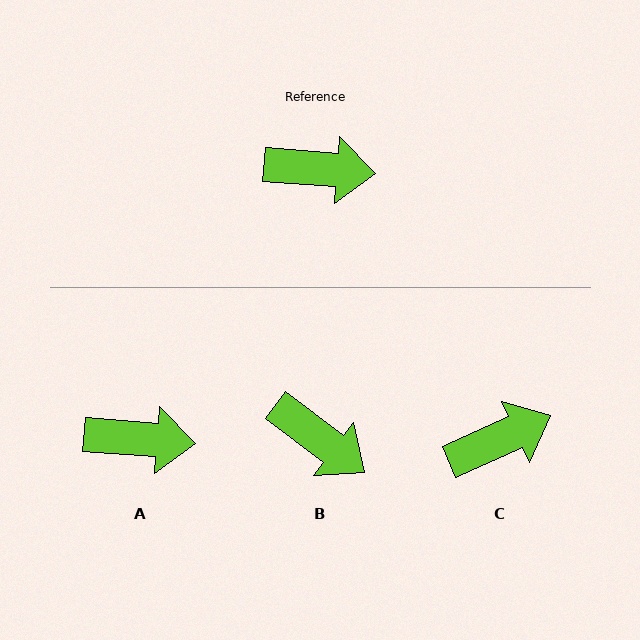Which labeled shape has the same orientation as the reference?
A.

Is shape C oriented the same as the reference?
No, it is off by about 29 degrees.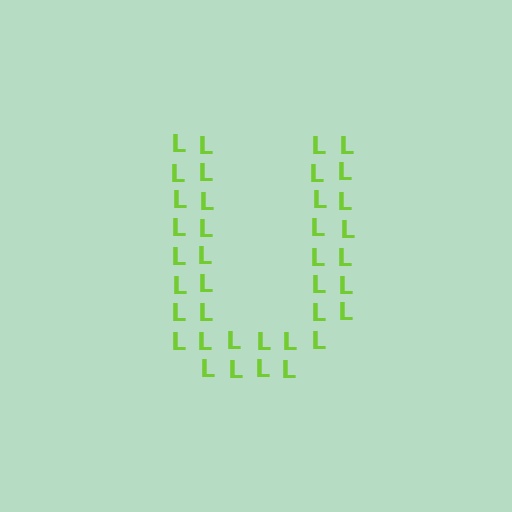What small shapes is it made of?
It is made of small letter L's.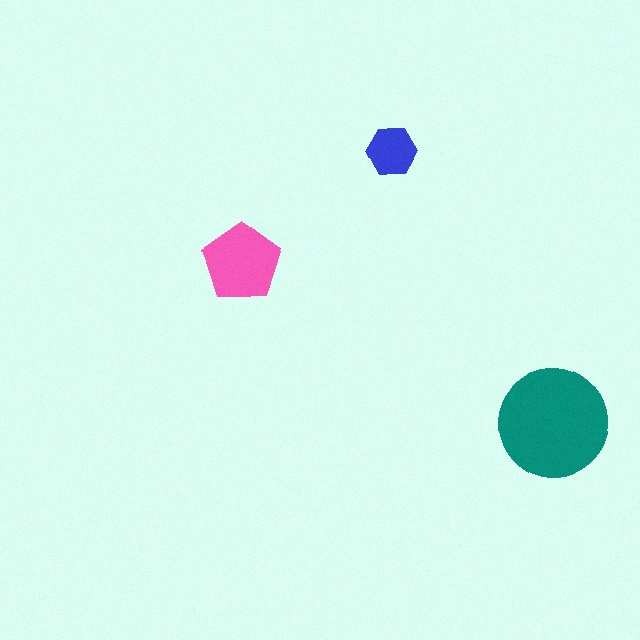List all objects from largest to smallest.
The teal circle, the pink pentagon, the blue hexagon.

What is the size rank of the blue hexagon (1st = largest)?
3rd.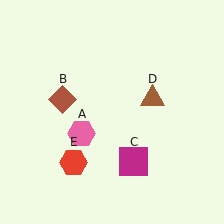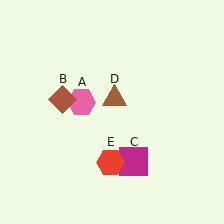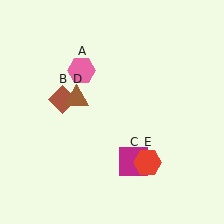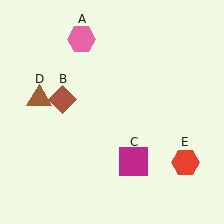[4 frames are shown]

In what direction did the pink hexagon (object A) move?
The pink hexagon (object A) moved up.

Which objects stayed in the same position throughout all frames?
Brown diamond (object B) and magenta square (object C) remained stationary.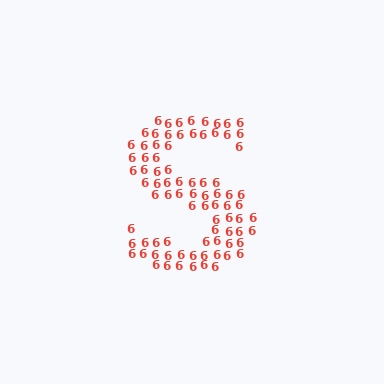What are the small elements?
The small elements are digit 6's.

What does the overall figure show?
The overall figure shows the letter S.